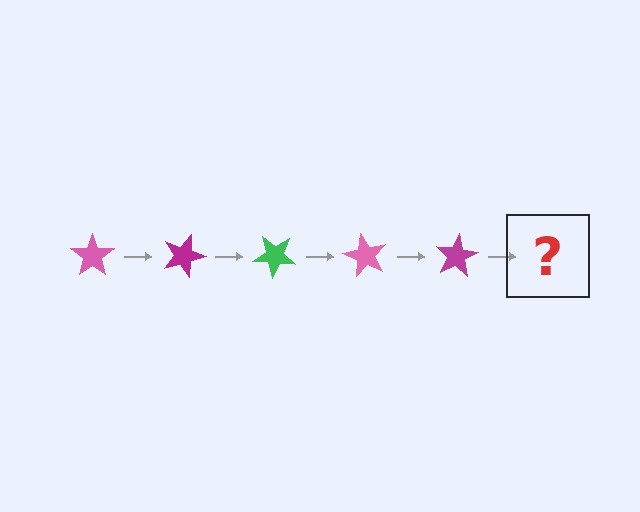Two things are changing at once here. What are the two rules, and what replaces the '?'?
The two rules are that it rotates 20 degrees each step and the color cycles through pink, magenta, and green. The '?' should be a green star, rotated 100 degrees from the start.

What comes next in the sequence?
The next element should be a green star, rotated 100 degrees from the start.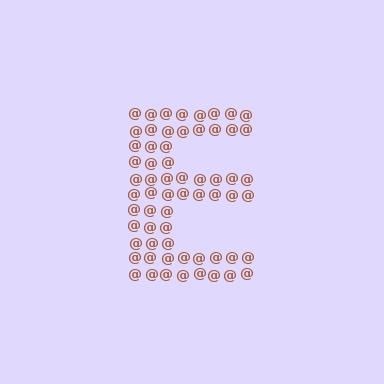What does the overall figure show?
The overall figure shows the letter E.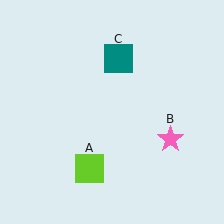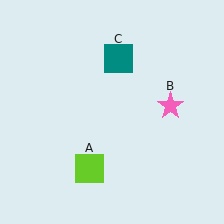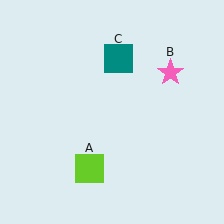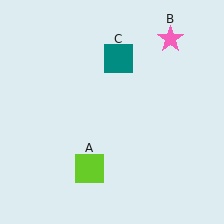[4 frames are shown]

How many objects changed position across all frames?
1 object changed position: pink star (object B).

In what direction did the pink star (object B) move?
The pink star (object B) moved up.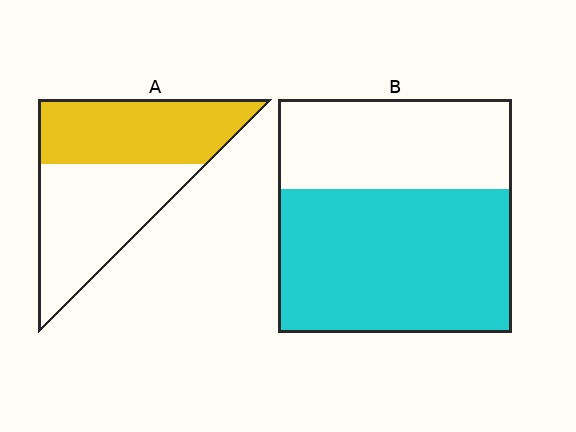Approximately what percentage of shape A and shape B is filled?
A is approximately 50% and B is approximately 60%.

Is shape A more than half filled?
Roughly half.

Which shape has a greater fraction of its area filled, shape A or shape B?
Shape B.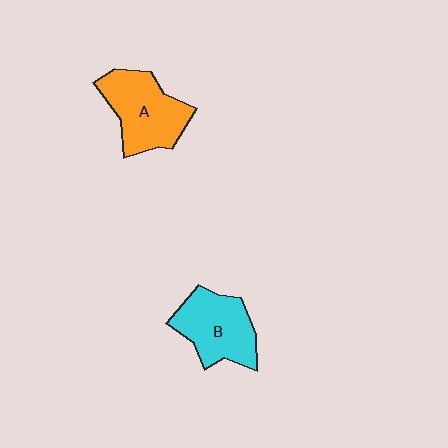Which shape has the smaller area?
Shape B (cyan).